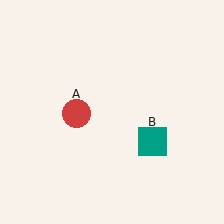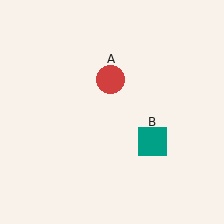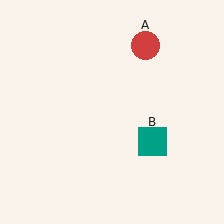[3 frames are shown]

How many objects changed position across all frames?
1 object changed position: red circle (object A).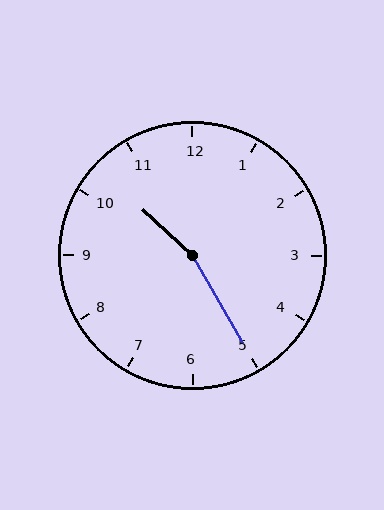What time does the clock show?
10:25.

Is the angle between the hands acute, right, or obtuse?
It is obtuse.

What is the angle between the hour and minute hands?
Approximately 162 degrees.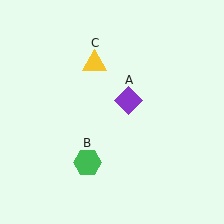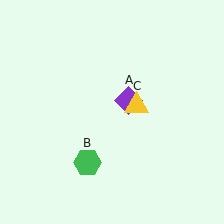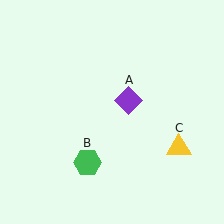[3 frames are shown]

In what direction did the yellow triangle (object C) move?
The yellow triangle (object C) moved down and to the right.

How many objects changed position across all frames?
1 object changed position: yellow triangle (object C).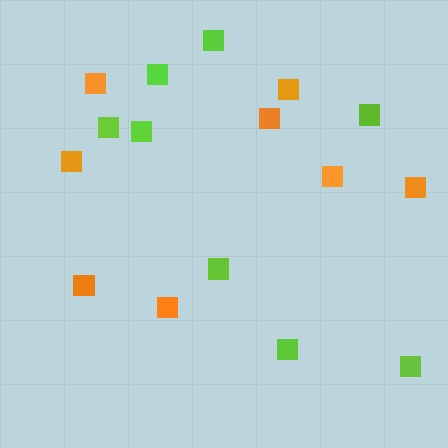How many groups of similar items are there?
There are 2 groups: one group of lime squares (8) and one group of orange squares (8).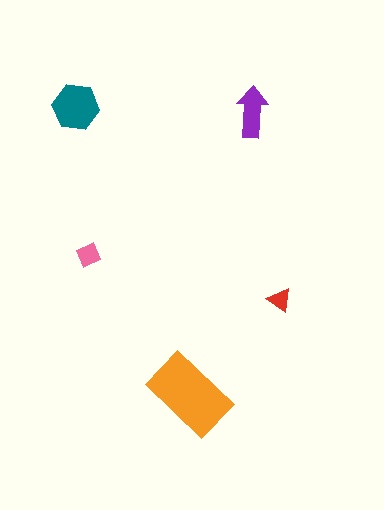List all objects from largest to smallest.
The orange rectangle, the teal hexagon, the purple arrow, the pink diamond, the red triangle.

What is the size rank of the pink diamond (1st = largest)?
4th.